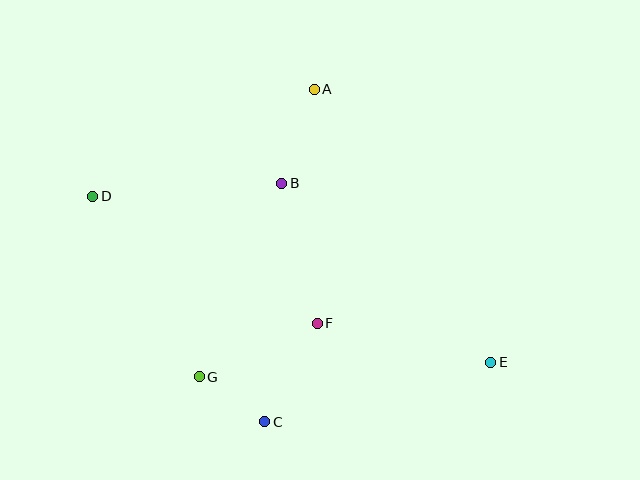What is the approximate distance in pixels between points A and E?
The distance between A and E is approximately 325 pixels.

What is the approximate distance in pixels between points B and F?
The distance between B and F is approximately 144 pixels.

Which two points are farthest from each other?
Points D and E are farthest from each other.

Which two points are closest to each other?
Points C and G are closest to each other.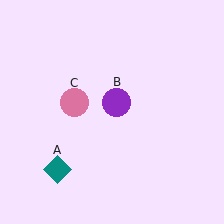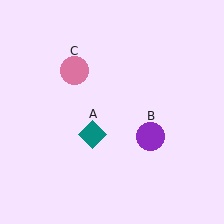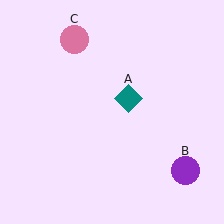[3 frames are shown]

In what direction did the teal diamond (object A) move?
The teal diamond (object A) moved up and to the right.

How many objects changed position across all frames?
3 objects changed position: teal diamond (object A), purple circle (object B), pink circle (object C).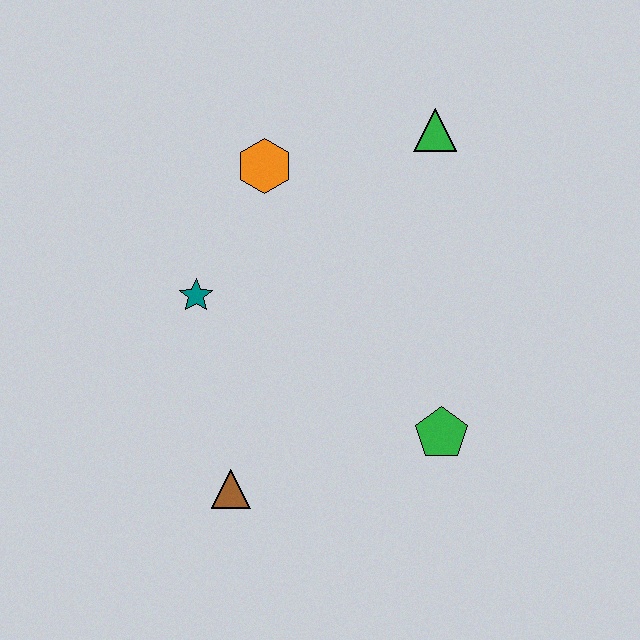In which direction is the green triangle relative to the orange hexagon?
The green triangle is to the right of the orange hexagon.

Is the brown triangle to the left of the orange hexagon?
Yes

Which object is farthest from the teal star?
The green triangle is farthest from the teal star.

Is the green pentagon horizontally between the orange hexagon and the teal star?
No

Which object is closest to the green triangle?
The orange hexagon is closest to the green triangle.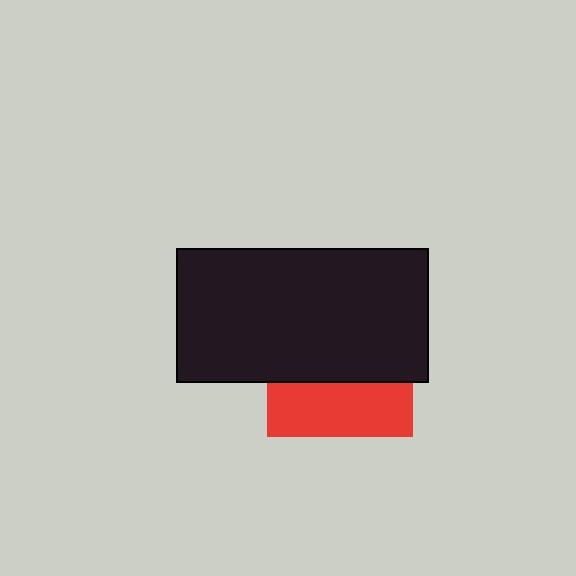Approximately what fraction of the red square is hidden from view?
Roughly 63% of the red square is hidden behind the black rectangle.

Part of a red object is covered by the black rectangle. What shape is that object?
It is a square.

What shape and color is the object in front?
The object in front is a black rectangle.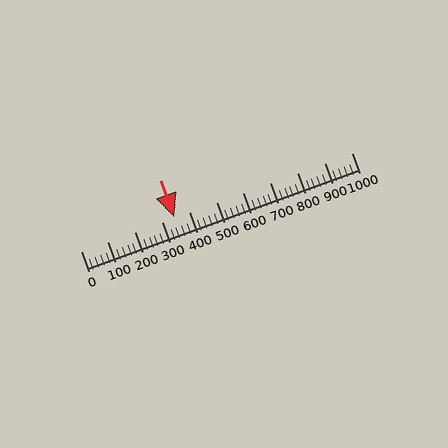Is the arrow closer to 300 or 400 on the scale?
The arrow is closer to 300.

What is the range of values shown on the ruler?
The ruler shows values from 0 to 1000.